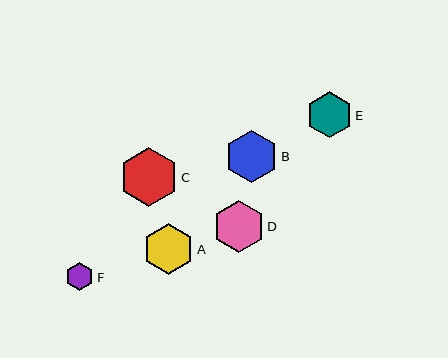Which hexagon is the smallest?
Hexagon F is the smallest with a size of approximately 28 pixels.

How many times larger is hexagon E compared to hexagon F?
Hexagon E is approximately 1.7 times the size of hexagon F.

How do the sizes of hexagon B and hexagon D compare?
Hexagon B and hexagon D are approximately the same size.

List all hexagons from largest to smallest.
From largest to smallest: C, B, D, A, E, F.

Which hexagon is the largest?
Hexagon C is the largest with a size of approximately 59 pixels.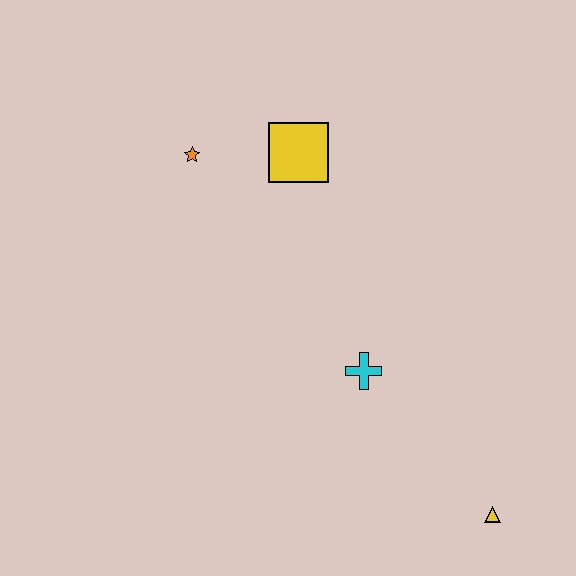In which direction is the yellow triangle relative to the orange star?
The yellow triangle is below the orange star.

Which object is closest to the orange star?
The yellow square is closest to the orange star.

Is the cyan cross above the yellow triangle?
Yes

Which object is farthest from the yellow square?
The yellow triangle is farthest from the yellow square.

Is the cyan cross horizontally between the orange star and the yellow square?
No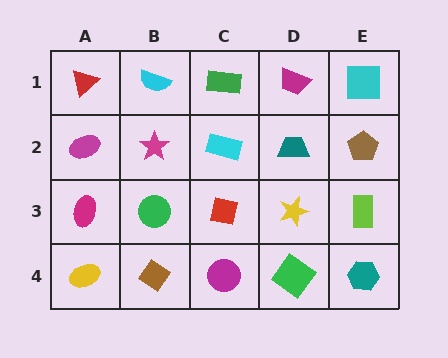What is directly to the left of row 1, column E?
A magenta trapezoid.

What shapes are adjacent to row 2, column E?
A cyan square (row 1, column E), a lime rectangle (row 3, column E), a teal trapezoid (row 2, column D).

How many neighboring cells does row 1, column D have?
3.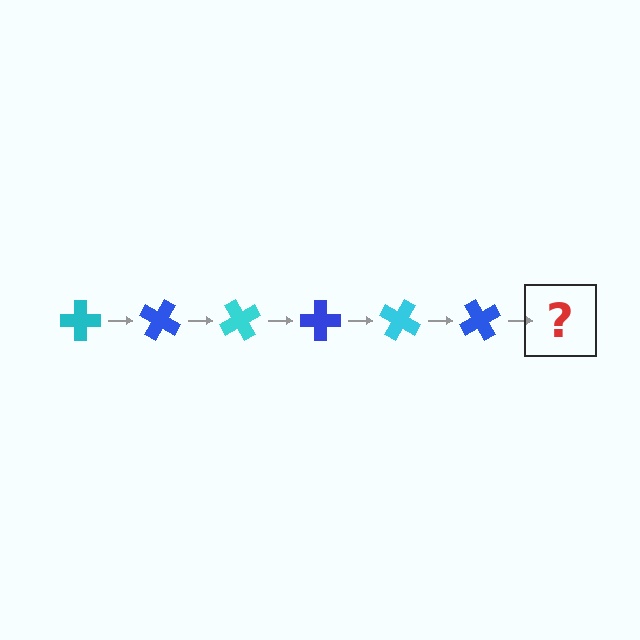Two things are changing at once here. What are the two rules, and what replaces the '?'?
The two rules are that it rotates 30 degrees each step and the color cycles through cyan and blue. The '?' should be a cyan cross, rotated 180 degrees from the start.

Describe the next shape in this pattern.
It should be a cyan cross, rotated 180 degrees from the start.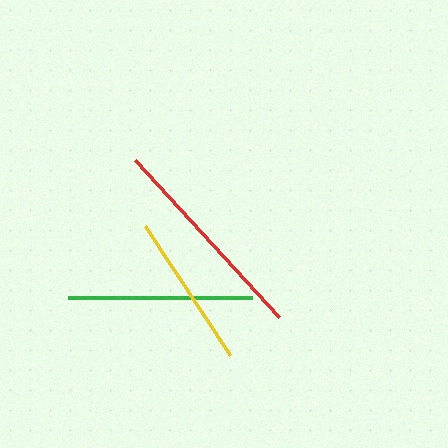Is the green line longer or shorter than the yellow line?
The green line is longer than the yellow line.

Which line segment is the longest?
The red line is the longest at approximately 213 pixels.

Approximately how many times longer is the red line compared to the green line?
The red line is approximately 1.2 times the length of the green line.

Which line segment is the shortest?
The yellow line is the shortest at approximately 154 pixels.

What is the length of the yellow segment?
The yellow segment is approximately 154 pixels long.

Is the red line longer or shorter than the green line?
The red line is longer than the green line.